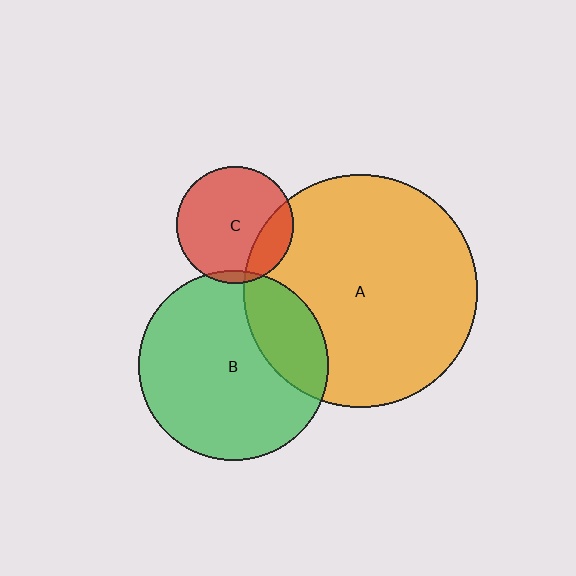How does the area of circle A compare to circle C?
Approximately 4.0 times.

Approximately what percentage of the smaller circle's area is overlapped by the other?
Approximately 5%.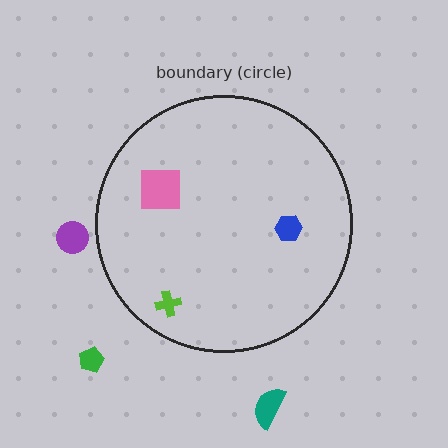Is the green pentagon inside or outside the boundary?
Outside.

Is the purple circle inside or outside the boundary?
Outside.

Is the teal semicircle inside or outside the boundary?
Outside.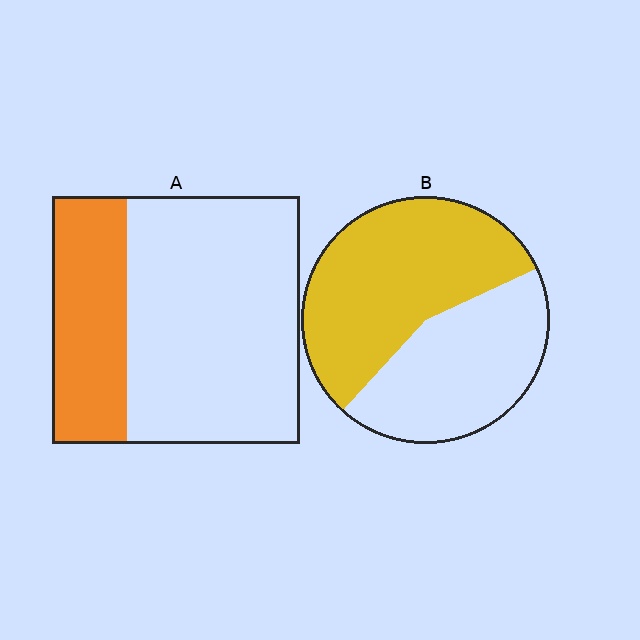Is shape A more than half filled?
No.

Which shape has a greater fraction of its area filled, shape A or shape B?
Shape B.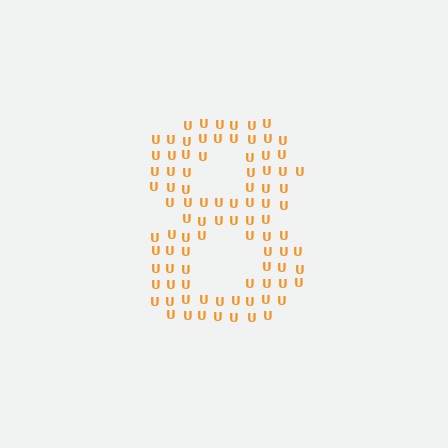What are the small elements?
The small elements are letter U's.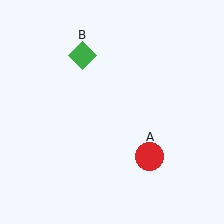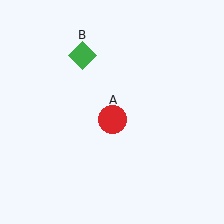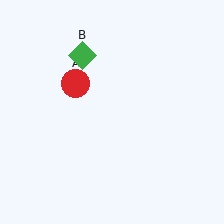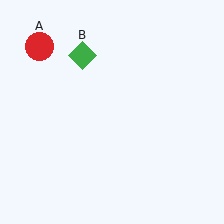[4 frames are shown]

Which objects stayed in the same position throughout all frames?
Green diamond (object B) remained stationary.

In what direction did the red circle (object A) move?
The red circle (object A) moved up and to the left.